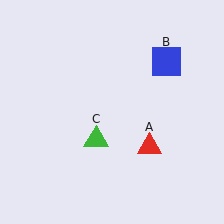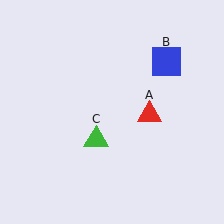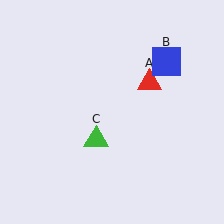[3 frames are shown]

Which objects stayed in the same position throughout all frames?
Blue square (object B) and green triangle (object C) remained stationary.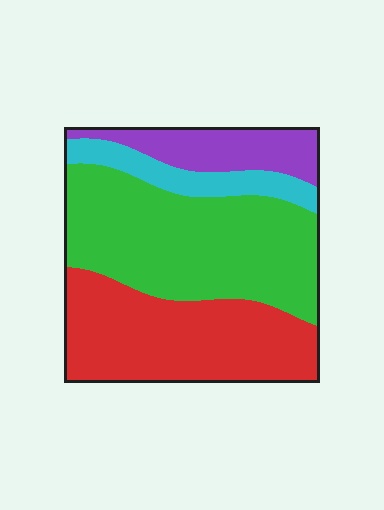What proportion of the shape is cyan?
Cyan takes up about one tenth (1/10) of the shape.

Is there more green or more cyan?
Green.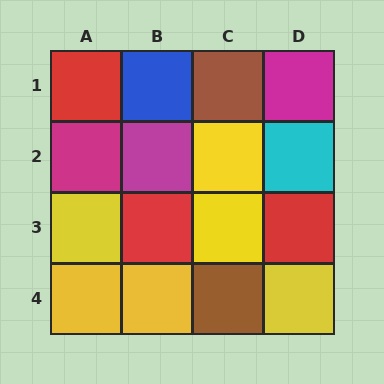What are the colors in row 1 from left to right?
Red, blue, brown, magenta.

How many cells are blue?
1 cell is blue.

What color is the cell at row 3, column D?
Red.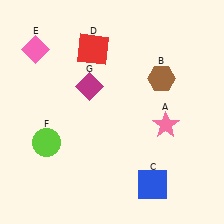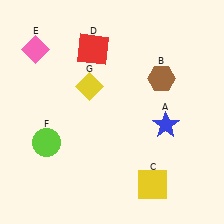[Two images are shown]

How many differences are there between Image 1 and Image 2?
There are 3 differences between the two images.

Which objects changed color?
A changed from pink to blue. C changed from blue to yellow. G changed from magenta to yellow.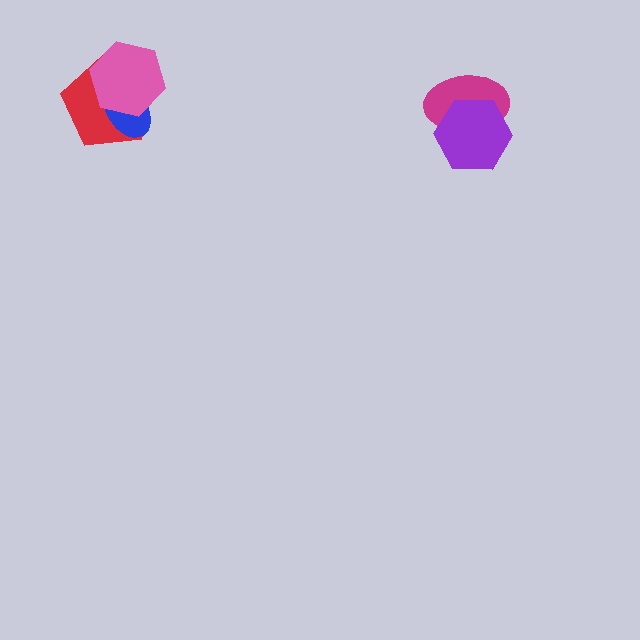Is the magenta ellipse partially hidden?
Yes, it is partially covered by another shape.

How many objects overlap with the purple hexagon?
1 object overlaps with the purple hexagon.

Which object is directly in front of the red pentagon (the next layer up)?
The blue ellipse is directly in front of the red pentagon.